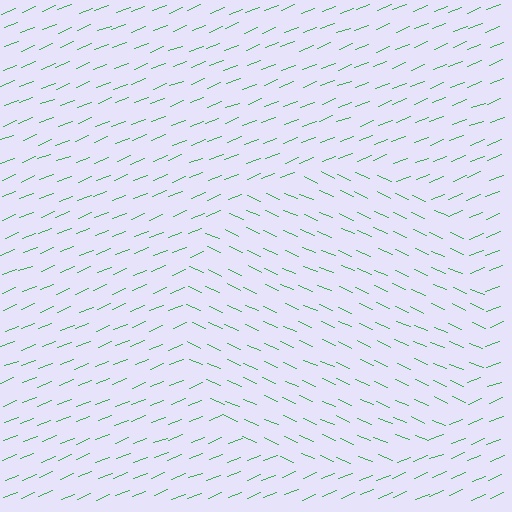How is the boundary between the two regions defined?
The boundary is defined purely by a change in line orientation (approximately 45 degrees difference). All lines are the same color and thickness.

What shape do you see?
I see a circle.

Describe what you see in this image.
The image is filled with small green line segments. A circle region in the image has lines oriented differently from the surrounding lines, creating a visible texture boundary.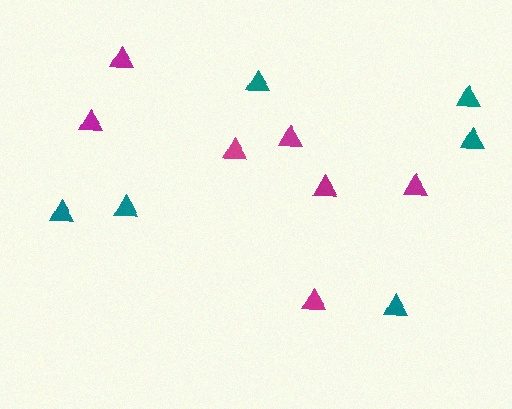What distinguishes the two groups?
There are 2 groups: one group of magenta triangles (7) and one group of teal triangles (6).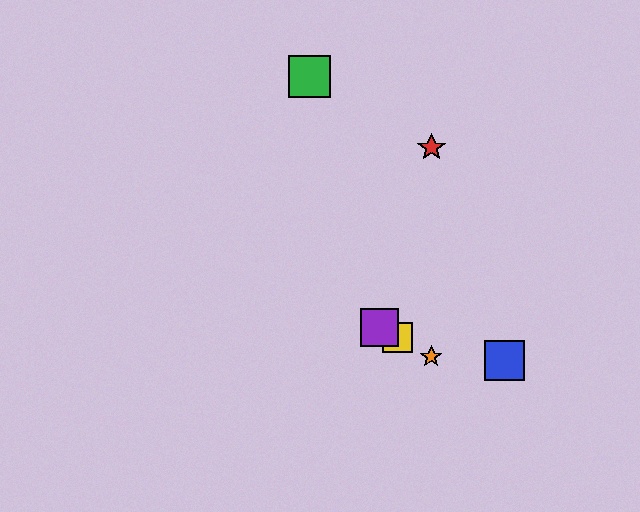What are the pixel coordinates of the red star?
The red star is at (432, 147).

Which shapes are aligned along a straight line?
The yellow square, the purple square, the orange star are aligned along a straight line.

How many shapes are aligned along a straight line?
3 shapes (the yellow square, the purple square, the orange star) are aligned along a straight line.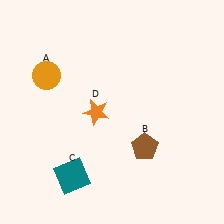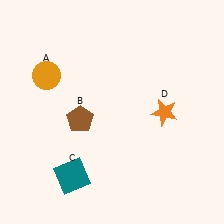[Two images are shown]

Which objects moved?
The objects that moved are: the brown pentagon (B), the orange star (D).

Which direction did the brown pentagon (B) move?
The brown pentagon (B) moved left.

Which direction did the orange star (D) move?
The orange star (D) moved right.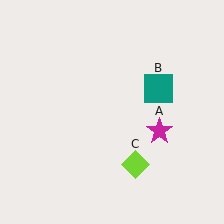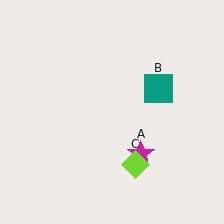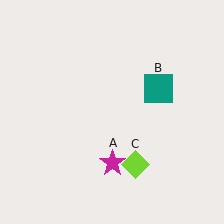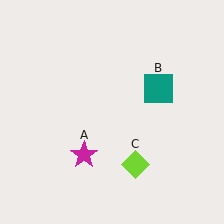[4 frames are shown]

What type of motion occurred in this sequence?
The magenta star (object A) rotated clockwise around the center of the scene.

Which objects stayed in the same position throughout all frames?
Teal square (object B) and lime diamond (object C) remained stationary.